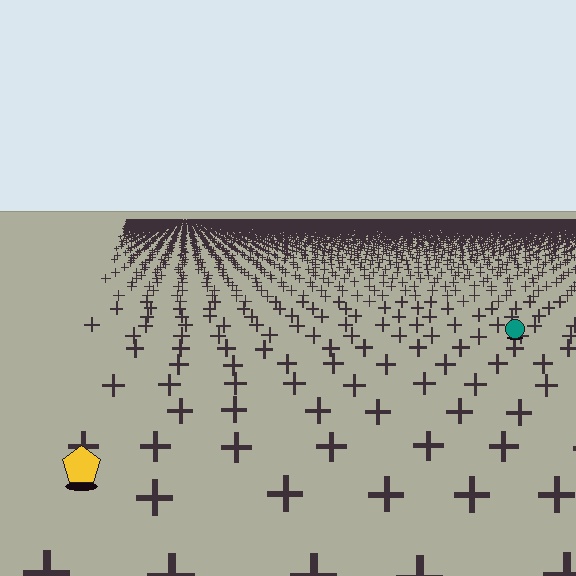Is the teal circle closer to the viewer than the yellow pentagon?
No. The yellow pentagon is closer — you can tell from the texture gradient: the ground texture is coarser near it.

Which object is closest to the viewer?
The yellow pentagon is closest. The texture marks near it are larger and more spread out.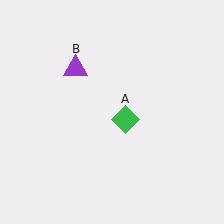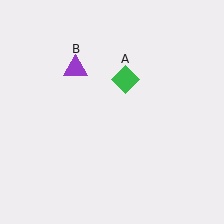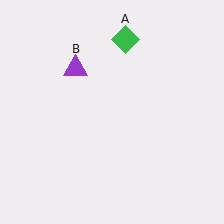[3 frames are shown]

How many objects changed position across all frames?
1 object changed position: green diamond (object A).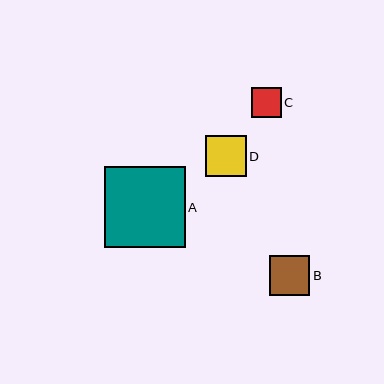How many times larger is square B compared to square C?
Square B is approximately 1.3 times the size of square C.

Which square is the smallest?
Square C is the smallest with a size of approximately 30 pixels.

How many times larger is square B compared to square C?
Square B is approximately 1.3 times the size of square C.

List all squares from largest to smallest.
From largest to smallest: A, D, B, C.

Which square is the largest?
Square A is the largest with a size of approximately 81 pixels.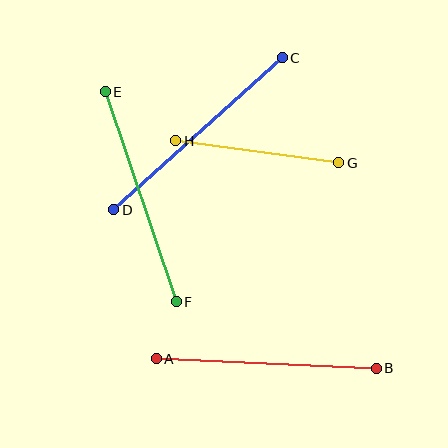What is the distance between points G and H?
The distance is approximately 165 pixels.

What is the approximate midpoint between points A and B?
The midpoint is at approximately (266, 364) pixels.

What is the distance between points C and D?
The distance is approximately 227 pixels.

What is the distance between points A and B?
The distance is approximately 220 pixels.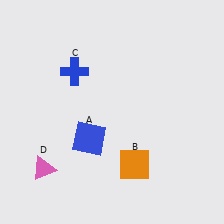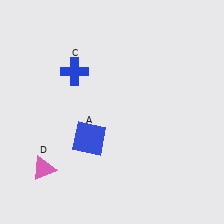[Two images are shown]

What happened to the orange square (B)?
The orange square (B) was removed in Image 2. It was in the bottom-right area of Image 1.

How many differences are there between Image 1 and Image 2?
There is 1 difference between the two images.